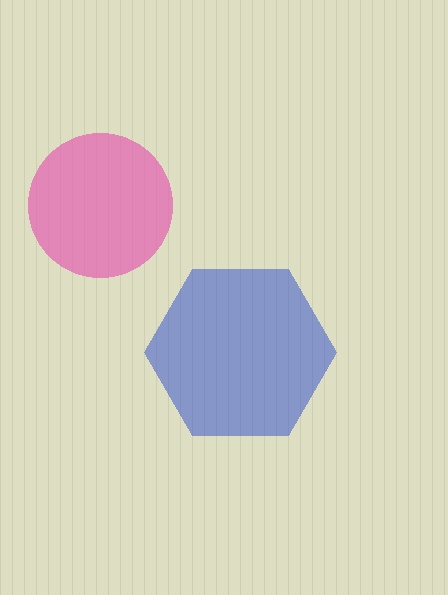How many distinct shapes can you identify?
There are 2 distinct shapes: a pink circle, a blue hexagon.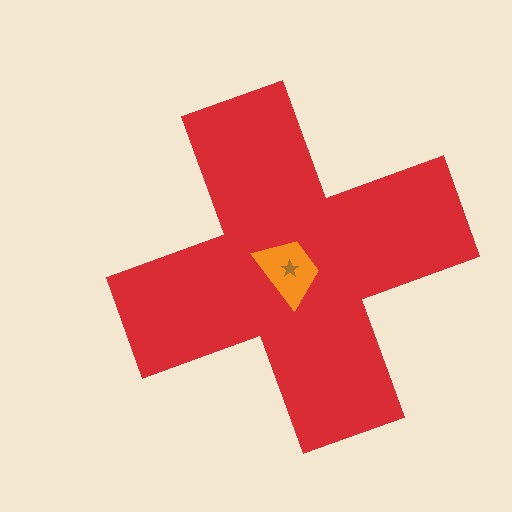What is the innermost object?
The brown star.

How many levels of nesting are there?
3.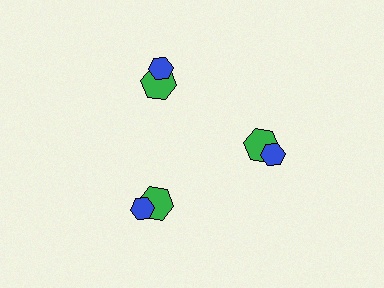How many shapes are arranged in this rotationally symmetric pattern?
There are 6 shapes, arranged in 3 groups of 2.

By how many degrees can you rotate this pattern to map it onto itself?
The pattern maps onto itself every 120 degrees of rotation.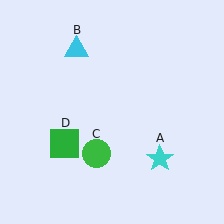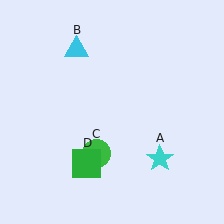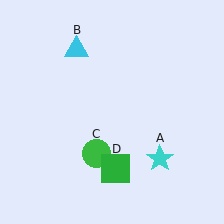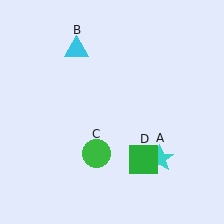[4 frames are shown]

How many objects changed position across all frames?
1 object changed position: green square (object D).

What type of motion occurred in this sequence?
The green square (object D) rotated counterclockwise around the center of the scene.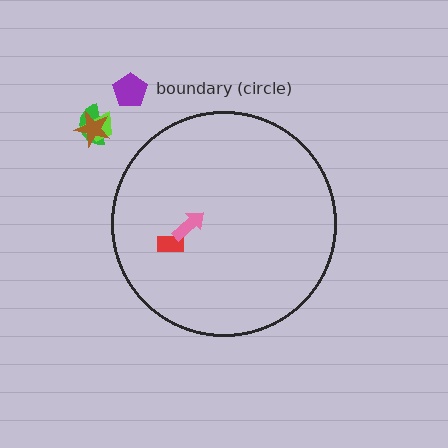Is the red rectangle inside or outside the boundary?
Inside.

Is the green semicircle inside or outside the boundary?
Outside.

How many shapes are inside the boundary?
2 inside, 4 outside.